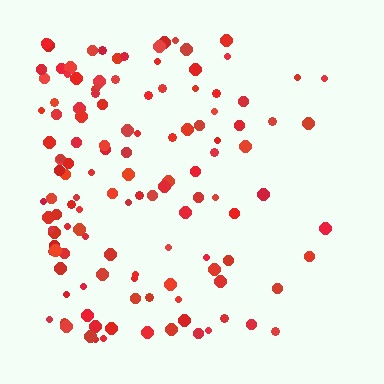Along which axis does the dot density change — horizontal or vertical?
Horizontal.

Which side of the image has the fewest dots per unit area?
The right.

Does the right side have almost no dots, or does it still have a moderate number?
Still a moderate number, just noticeably fewer than the left.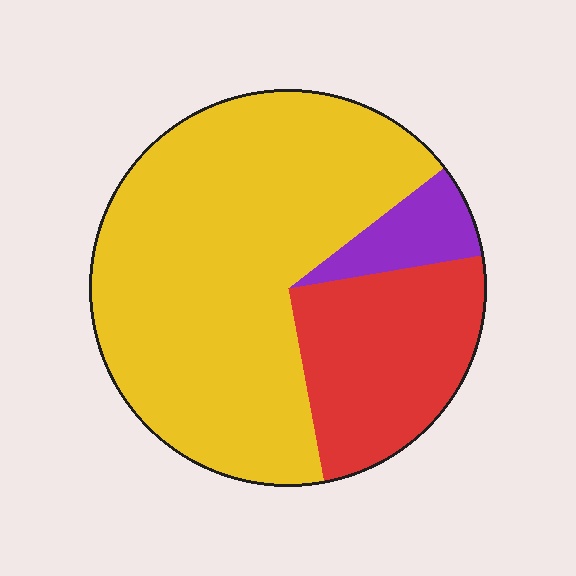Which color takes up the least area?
Purple, at roughly 10%.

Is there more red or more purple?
Red.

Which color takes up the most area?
Yellow, at roughly 70%.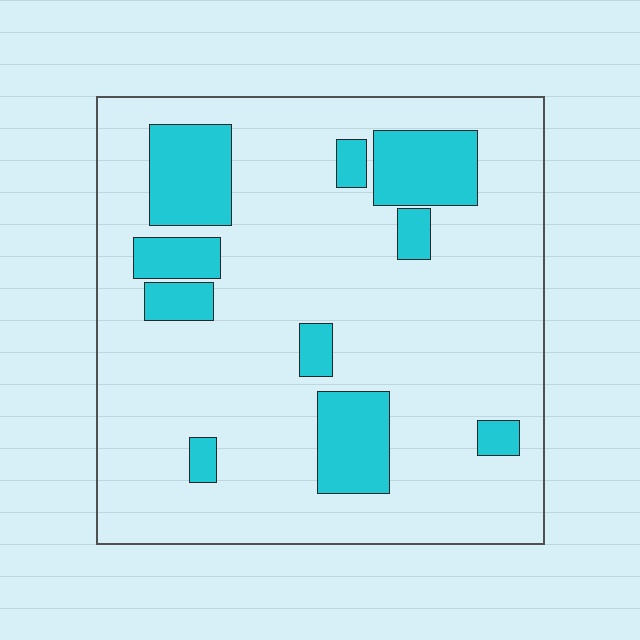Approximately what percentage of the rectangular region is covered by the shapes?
Approximately 20%.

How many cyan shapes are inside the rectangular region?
10.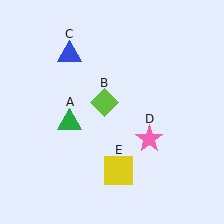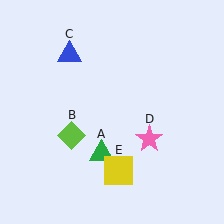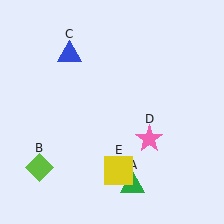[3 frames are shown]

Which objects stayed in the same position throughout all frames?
Blue triangle (object C) and pink star (object D) and yellow square (object E) remained stationary.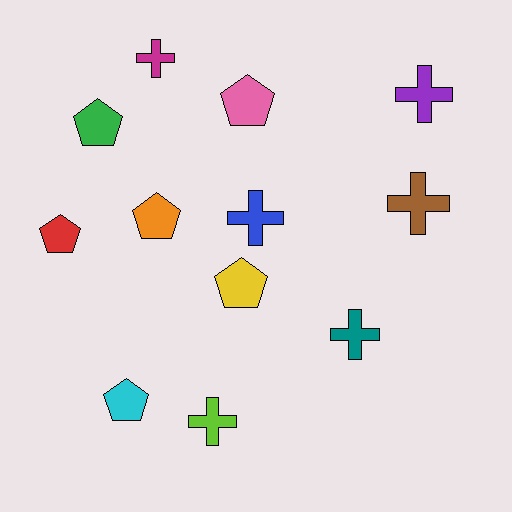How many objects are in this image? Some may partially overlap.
There are 12 objects.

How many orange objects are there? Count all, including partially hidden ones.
There is 1 orange object.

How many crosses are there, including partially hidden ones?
There are 6 crosses.